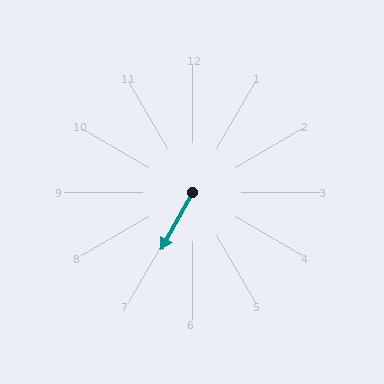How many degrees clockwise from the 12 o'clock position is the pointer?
Approximately 208 degrees.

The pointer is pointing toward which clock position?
Roughly 7 o'clock.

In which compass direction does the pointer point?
Southwest.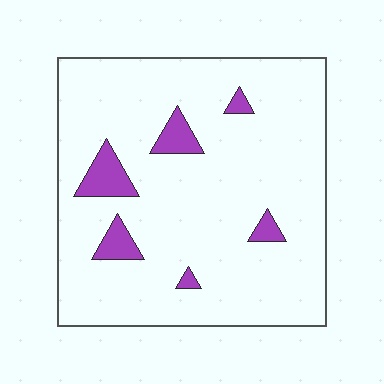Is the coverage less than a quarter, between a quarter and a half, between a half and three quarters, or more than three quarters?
Less than a quarter.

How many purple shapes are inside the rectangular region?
6.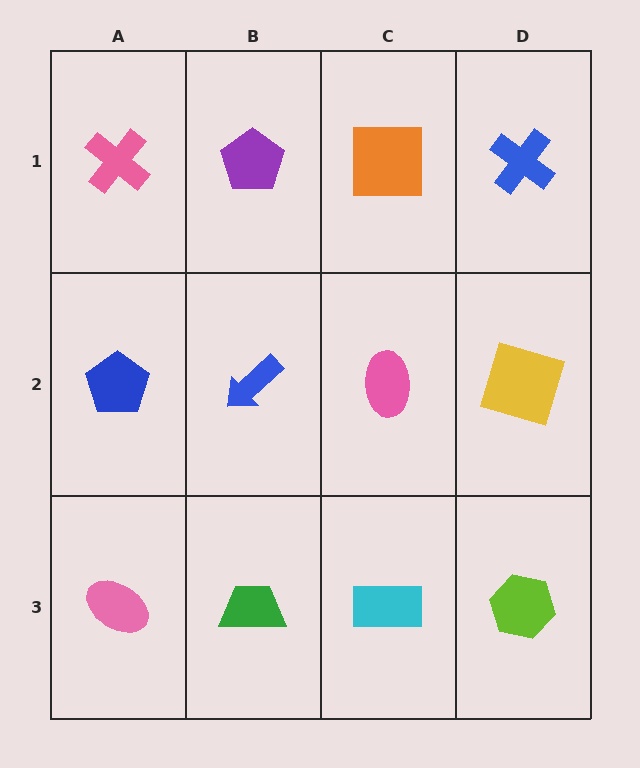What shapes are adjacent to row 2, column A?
A pink cross (row 1, column A), a pink ellipse (row 3, column A), a blue arrow (row 2, column B).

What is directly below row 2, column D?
A lime hexagon.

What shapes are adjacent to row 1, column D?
A yellow square (row 2, column D), an orange square (row 1, column C).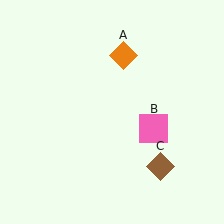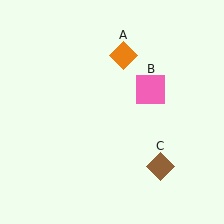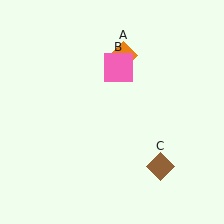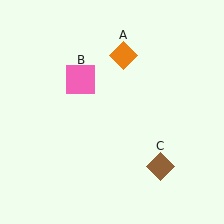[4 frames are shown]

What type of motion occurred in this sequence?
The pink square (object B) rotated counterclockwise around the center of the scene.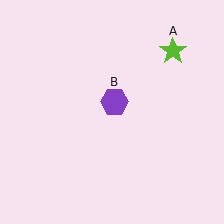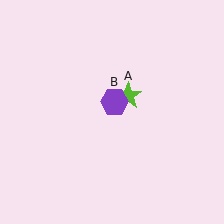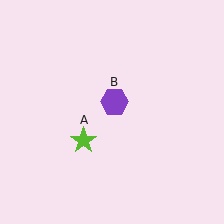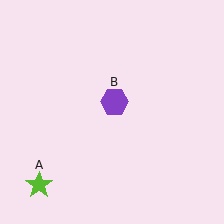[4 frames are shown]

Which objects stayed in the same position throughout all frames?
Purple hexagon (object B) remained stationary.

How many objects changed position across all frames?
1 object changed position: lime star (object A).